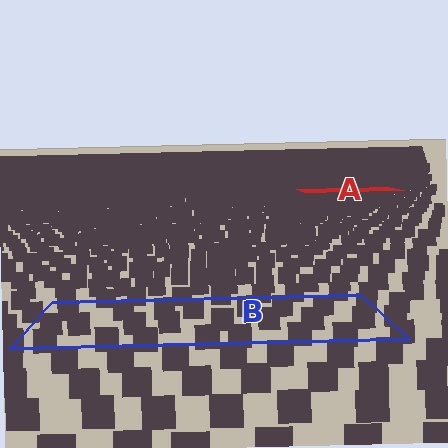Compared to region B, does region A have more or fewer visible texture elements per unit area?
Region A has more texture elements per unit area — they are packed more densely because it is farther away.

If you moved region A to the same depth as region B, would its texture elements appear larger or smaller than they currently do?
They would appear larger. At a closer depth, the same texture elements are projected at a bigger on-screen size.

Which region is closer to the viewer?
Region B is closer. The texture elements there are larger and more spread out.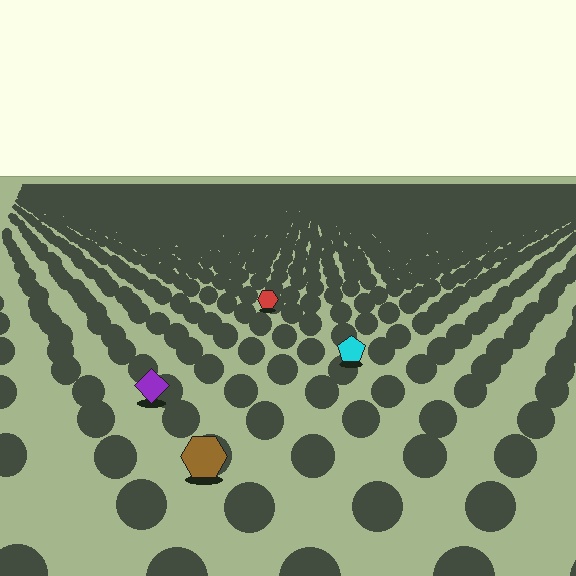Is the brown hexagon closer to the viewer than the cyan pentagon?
Yes. The brown hexagon is closer — you can tell from the texture gradient: the ground texture is coarser near it.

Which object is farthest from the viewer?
The red hexagon is farthest from the viewer. It appears smaller and the ground texture around it is denser.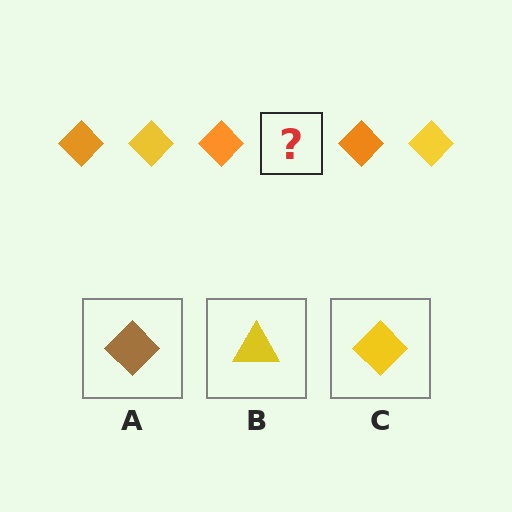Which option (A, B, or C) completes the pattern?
C.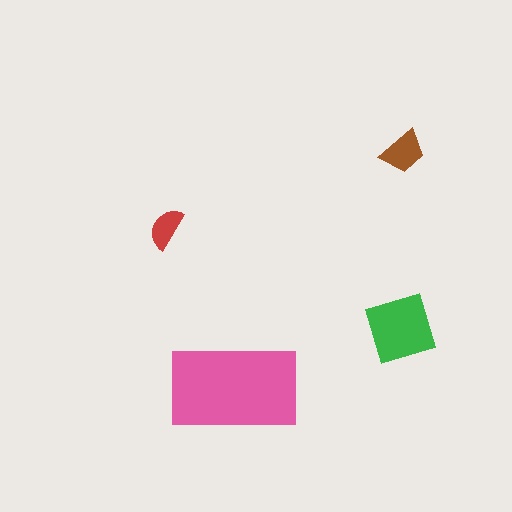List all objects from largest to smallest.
The pink rectangle, the green diamond, the brown trapezoid, the red semicircle.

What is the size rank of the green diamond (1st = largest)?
2nd.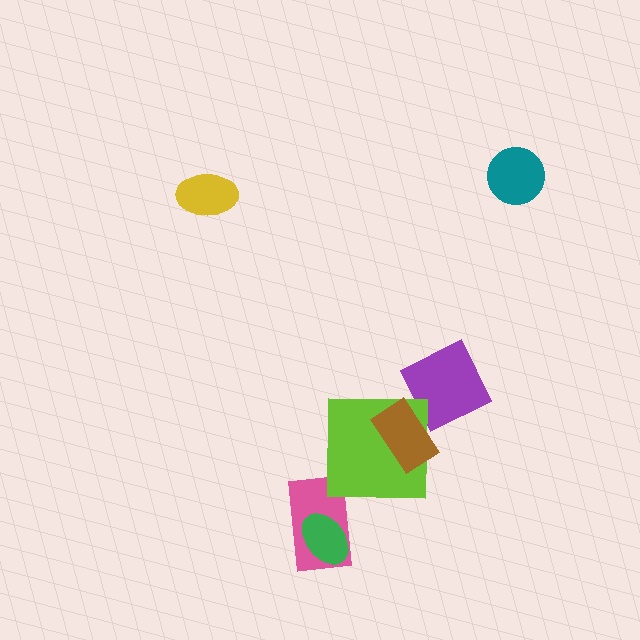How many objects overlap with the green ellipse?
1 object overlaps with the green ellipse.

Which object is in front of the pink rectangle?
The green ellipse is in front of the pink rectangle.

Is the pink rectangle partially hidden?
Yes, it is partially covered by another shape.